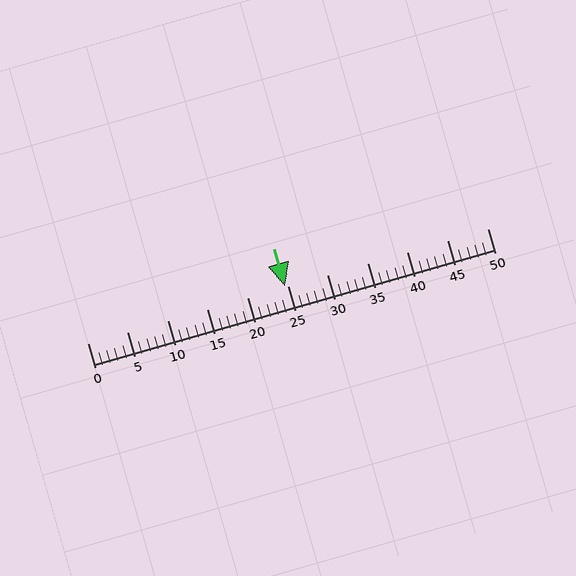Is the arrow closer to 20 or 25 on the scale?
The arrow is closer to 25.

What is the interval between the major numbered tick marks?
The major tick marks are spaced 5 units apart.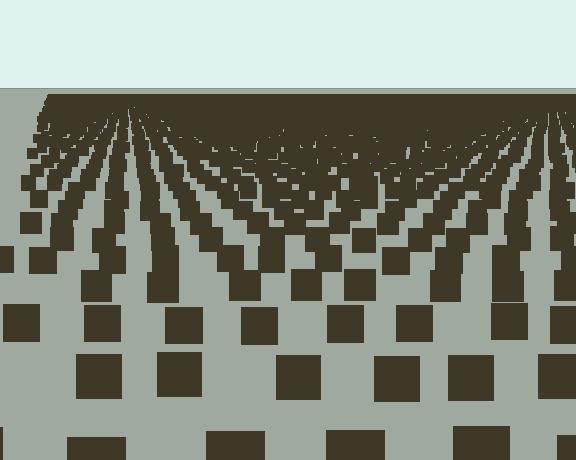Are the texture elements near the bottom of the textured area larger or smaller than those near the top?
Larger. Near the bottom, elements are closer to the viewer and appear at a bigger on-screen size.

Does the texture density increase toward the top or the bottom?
Density increases toward the top.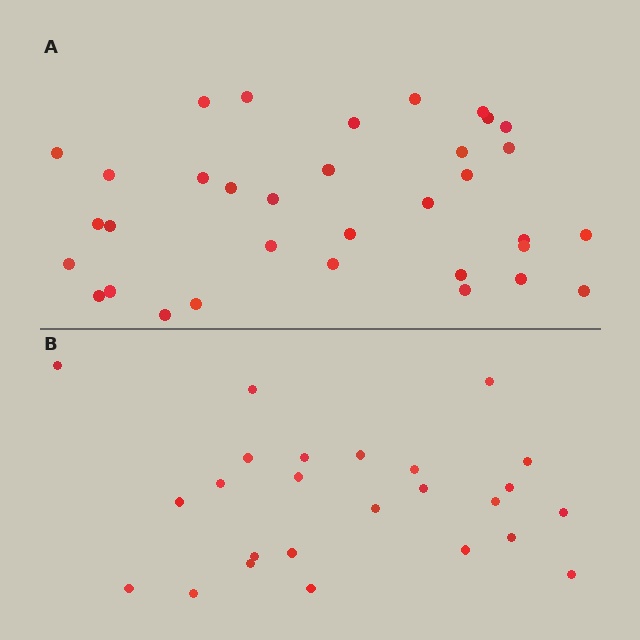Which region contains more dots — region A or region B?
Region A (the top region) has more dots.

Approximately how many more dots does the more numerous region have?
Region A has roughly 8 or so more dots than region B.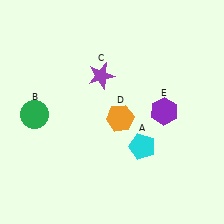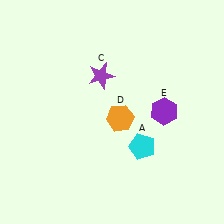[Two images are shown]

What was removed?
The green circle (B) was removed in Image 2.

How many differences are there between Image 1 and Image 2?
There is 1 difference between the two images.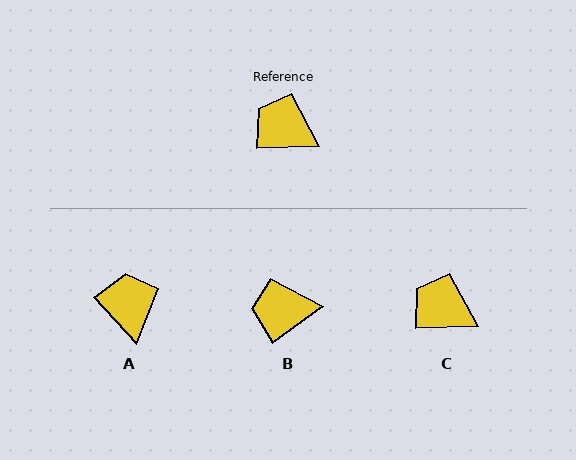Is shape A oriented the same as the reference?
No, it is off by about 50 degrees.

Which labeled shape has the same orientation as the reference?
C.